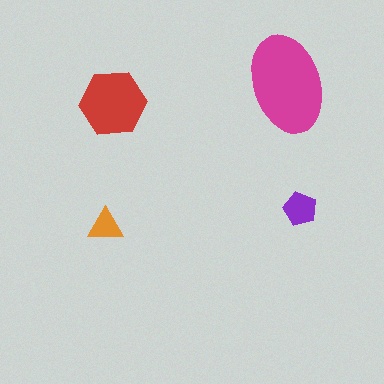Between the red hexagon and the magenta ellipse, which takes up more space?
The magenta ellipse.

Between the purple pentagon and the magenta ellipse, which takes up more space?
The magenta ellipse.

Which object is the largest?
The magenta ellipse.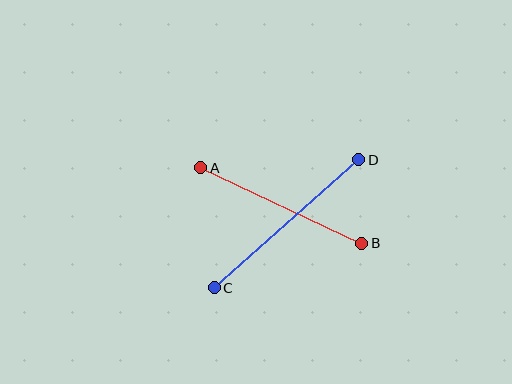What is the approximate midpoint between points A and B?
The midpoint is at approximately (281, 206) pixels.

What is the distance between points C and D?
The distance is approximately 193 pixels.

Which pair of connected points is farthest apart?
Points C and D are farthest apart.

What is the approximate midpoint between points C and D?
The midpoint is at approximately (286, 224) pixels.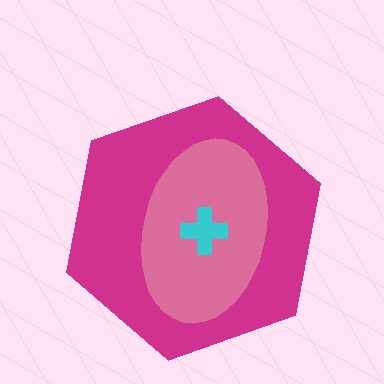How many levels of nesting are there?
3.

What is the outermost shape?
The magenta hexagon.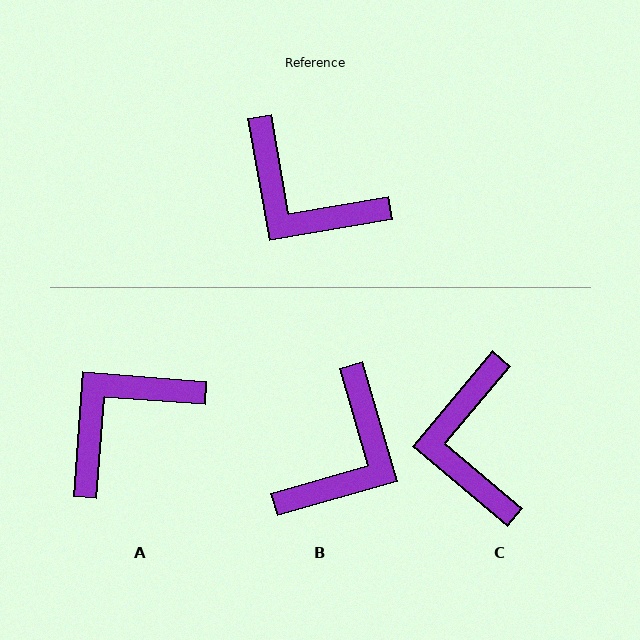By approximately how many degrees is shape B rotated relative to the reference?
Approximately 96 degrees counter-clockwise.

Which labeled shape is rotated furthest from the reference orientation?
A, about 104 degrees away.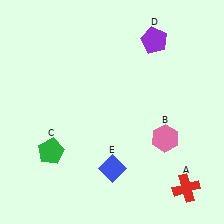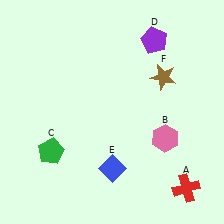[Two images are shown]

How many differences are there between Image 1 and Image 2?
There is 1 difference between the two images.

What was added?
A brown star (F) was added in Image 2.